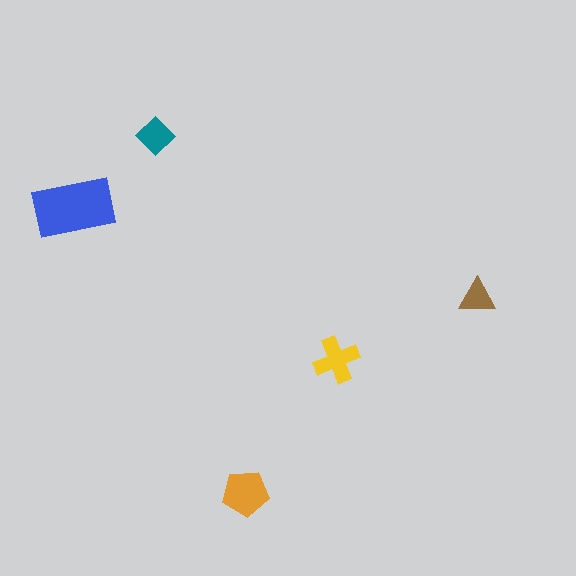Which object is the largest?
The blue rectangle.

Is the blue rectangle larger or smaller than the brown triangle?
Larger.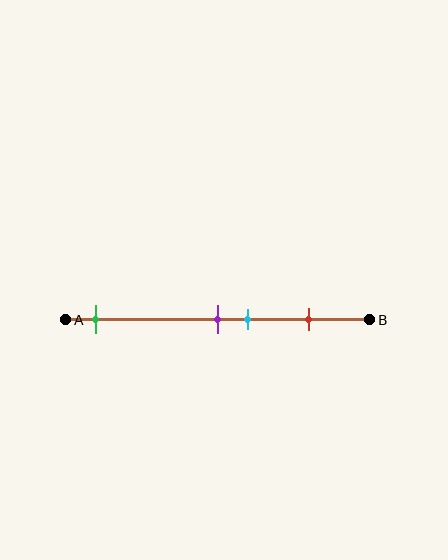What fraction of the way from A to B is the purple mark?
The purple mark is approximately 50% (0.5) of the way from A to B.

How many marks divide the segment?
There are 4 marks dividing the segment.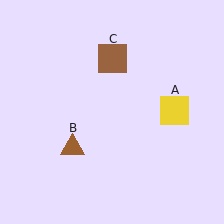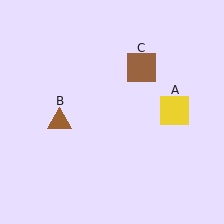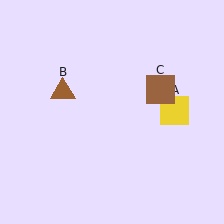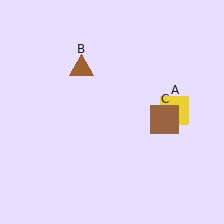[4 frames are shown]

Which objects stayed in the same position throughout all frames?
Yellow square (object A) remained stationary.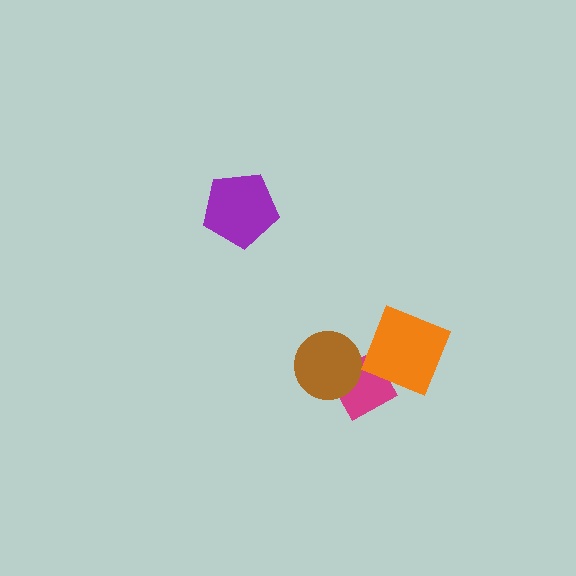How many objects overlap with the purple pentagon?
0 objects overlap with the purple pentagon.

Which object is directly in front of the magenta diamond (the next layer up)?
The brown circle is directly in front of the magenta diamond.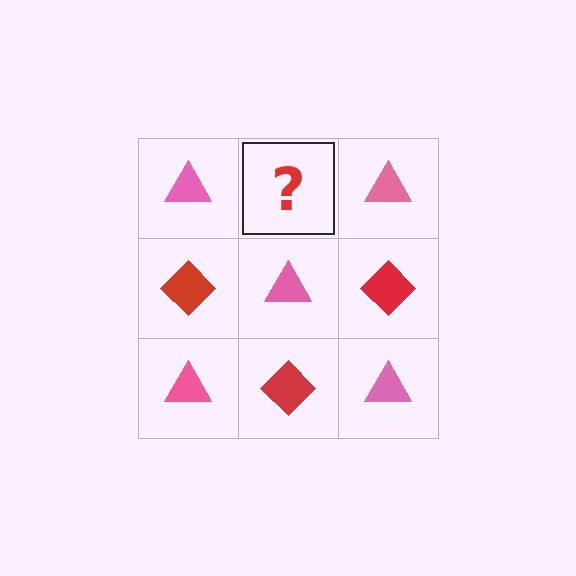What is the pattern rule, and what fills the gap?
The rule is that it alternates pink triangle and red diamond in a checkerboard pattern. The gap should be filled with a red diamond.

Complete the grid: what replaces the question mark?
The question mark should be replaced with a red diamond.